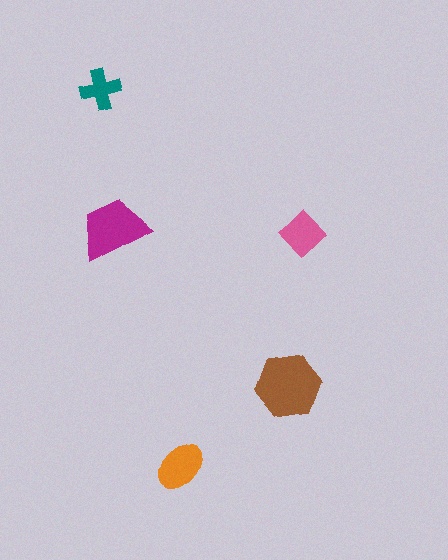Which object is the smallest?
The teal cross.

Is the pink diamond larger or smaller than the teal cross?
Larger.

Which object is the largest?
The brown hexagon.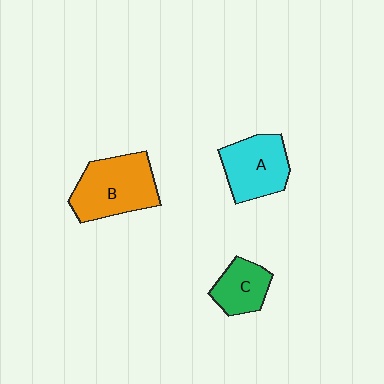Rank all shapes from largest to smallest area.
From largest to smallest: B (orange), A (cyan), C (green).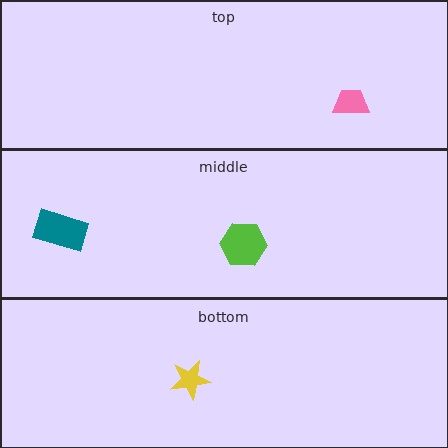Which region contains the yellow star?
The bottom region.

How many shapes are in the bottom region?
1.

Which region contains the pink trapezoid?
The top region.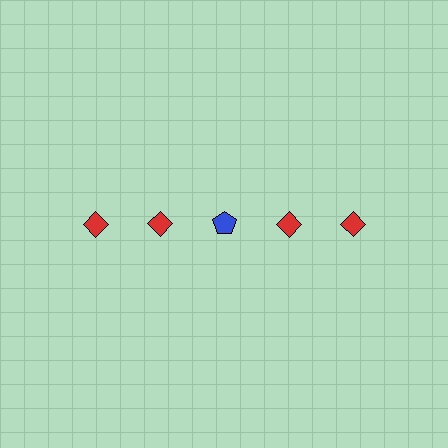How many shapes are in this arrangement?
There are 5 shapes arranged in a grid pattern.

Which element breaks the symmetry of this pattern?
The blue pentagon in the top row, center column breaks the symmetry. All other shapes are red diamonds.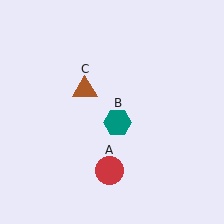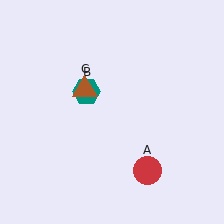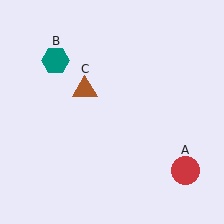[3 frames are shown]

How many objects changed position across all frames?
2 objects changed position: red circle (object A), teal hexagon (object B).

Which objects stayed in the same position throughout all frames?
Brown triangle (object C) remained stationary.